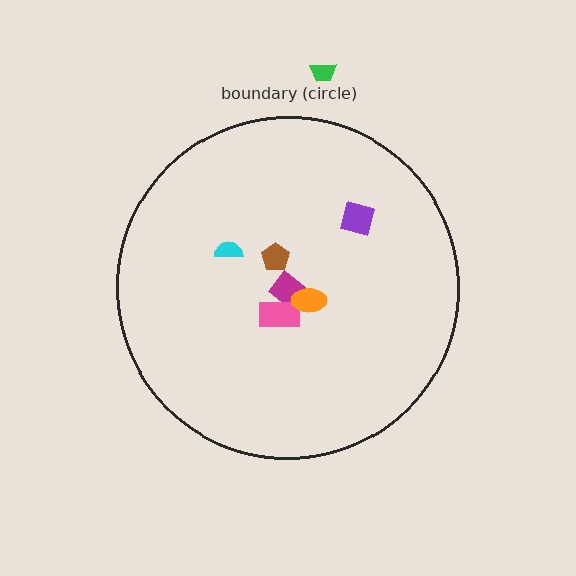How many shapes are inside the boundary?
6 inside, 1 outside.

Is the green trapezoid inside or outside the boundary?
Outside.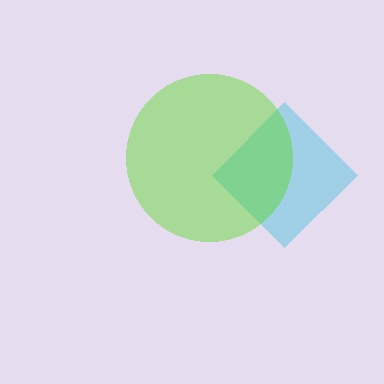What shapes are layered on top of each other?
The layered shapes are: a cyan diamond, a lime circle.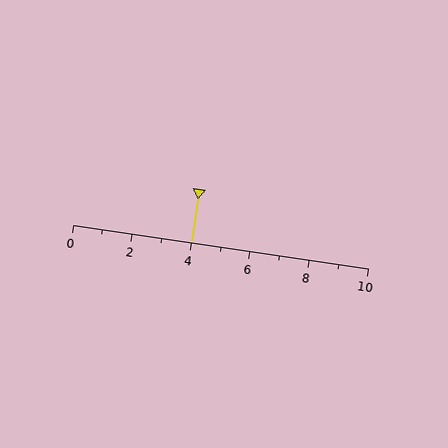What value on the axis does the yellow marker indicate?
The marker indicates approximately 4.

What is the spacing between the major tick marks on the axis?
The major ticks are spaced 2 apart.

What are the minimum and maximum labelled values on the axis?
The axis runs from 0 to 10.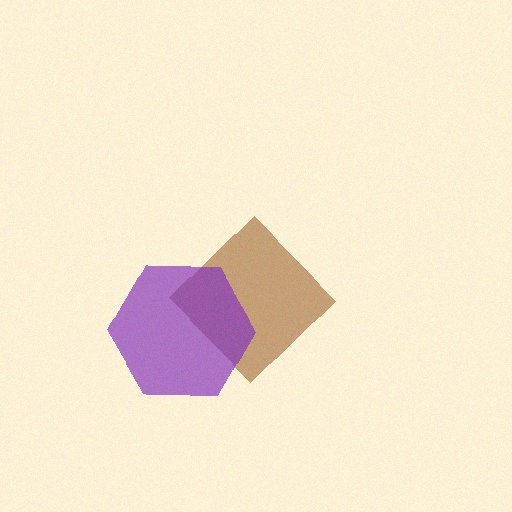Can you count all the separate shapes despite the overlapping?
Yes, there are 2 separate shapes.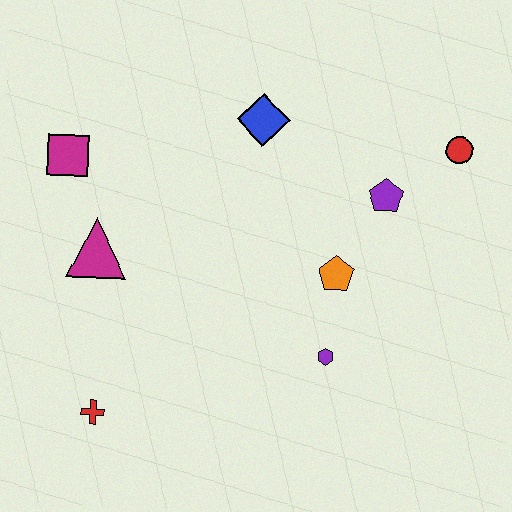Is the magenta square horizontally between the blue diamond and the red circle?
No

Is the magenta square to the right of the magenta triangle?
No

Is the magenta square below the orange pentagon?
No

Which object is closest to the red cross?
The magenta triangle is closest to the red cross.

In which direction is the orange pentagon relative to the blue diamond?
The orange pentagon is below the blue diamond.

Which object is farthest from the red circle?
The red cross is farthest from the red circle.